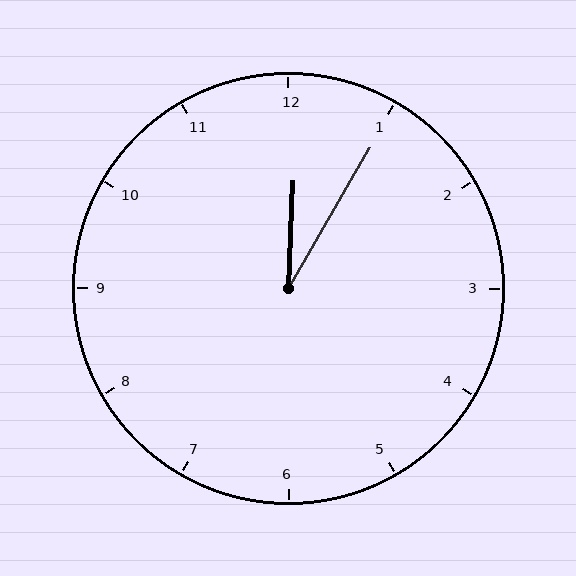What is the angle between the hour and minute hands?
Approximately 28 degrees.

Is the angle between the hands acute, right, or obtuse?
It is acute.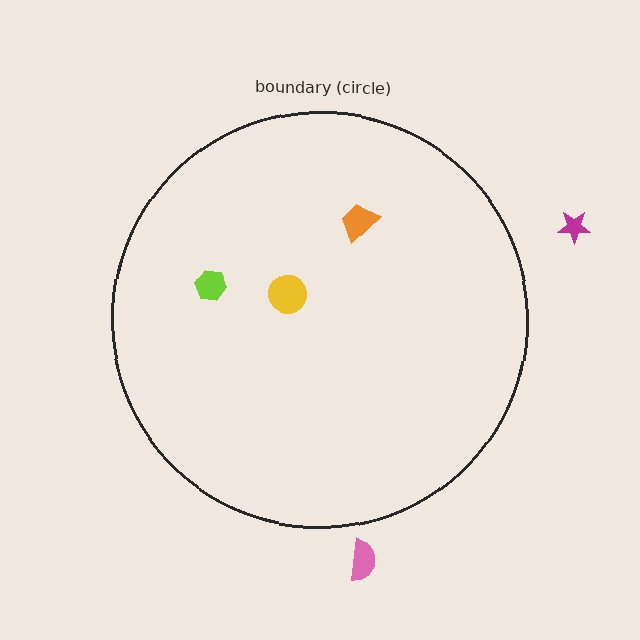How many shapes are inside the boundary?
3 inside, 2 outside.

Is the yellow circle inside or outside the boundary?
Inside.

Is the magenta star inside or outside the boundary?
Outside.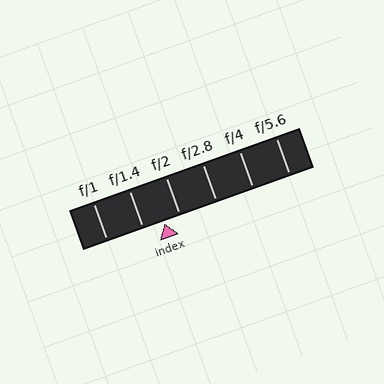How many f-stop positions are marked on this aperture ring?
There are 6 f-stop positions marked.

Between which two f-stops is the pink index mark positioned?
The index mark is between f/1.4 and f/2.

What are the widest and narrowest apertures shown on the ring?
The widest aperture shown is f/1 and the narrowest is f/5.6.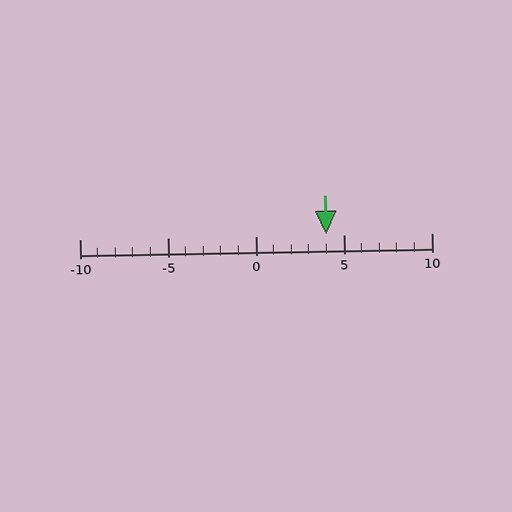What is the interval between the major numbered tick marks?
The major tick marks are spaced 5 units apart.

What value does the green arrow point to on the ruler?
The green arrow points to approximately 4.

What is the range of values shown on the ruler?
The ruler shows values from -10 to 10.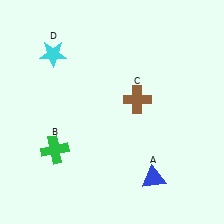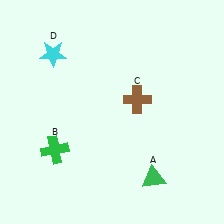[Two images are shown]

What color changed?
The triangle (A) changed from blue in Image 1 to green in Image 2.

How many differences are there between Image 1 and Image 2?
There is 1 difference between the two images.